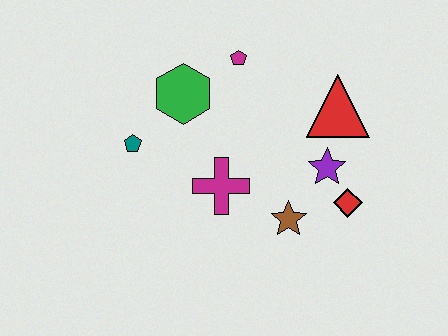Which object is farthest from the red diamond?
The teal pentagon is farthest from the red diamond.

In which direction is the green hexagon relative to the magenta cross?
The green hexagon is above the magenta cross.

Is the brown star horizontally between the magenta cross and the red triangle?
Yes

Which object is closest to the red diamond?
The purple star is closest to the red diamond.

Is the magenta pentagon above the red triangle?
Yes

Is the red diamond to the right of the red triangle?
Yes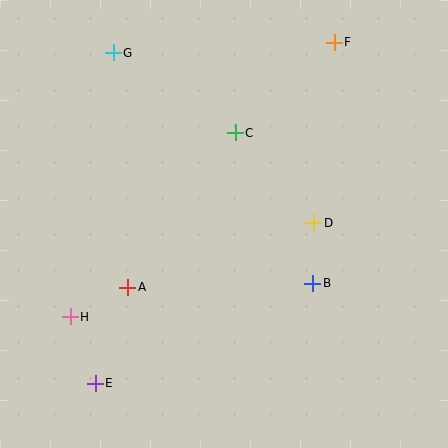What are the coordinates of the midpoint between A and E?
The midpoint between A and E is at (111, 335).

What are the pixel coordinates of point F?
Point F is at (334, 42).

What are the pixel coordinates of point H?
Point H is at (70, 317).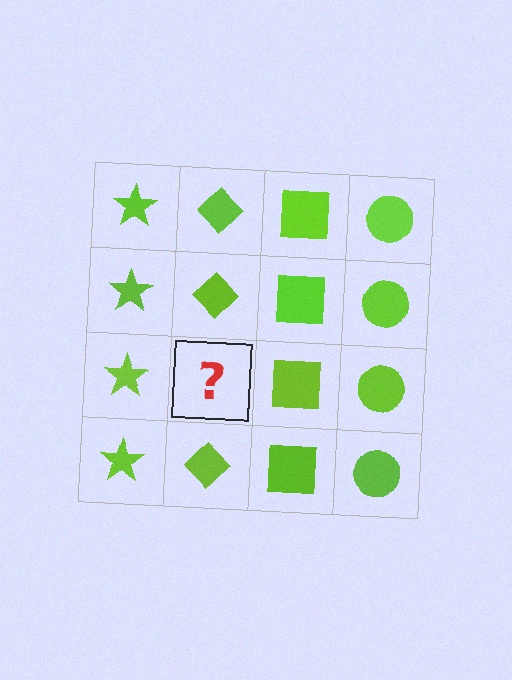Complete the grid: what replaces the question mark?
The question mark should be replaced with a lime diamond.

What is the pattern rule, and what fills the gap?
The rule is that each column has a consistent shape. The gap should be filled with a lime diamond.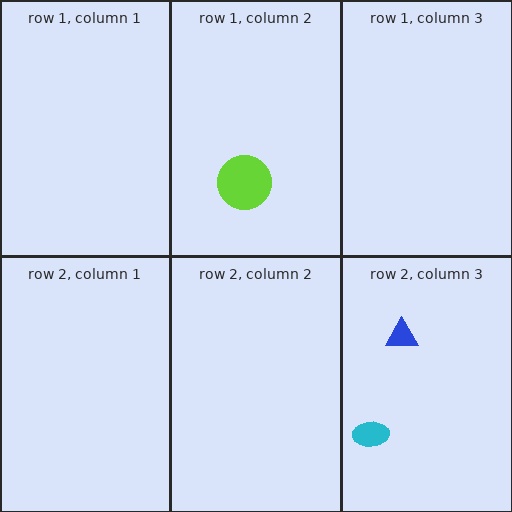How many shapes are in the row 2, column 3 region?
2.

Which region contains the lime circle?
The row 1, column 2 region.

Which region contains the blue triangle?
The row 2, column 3 region.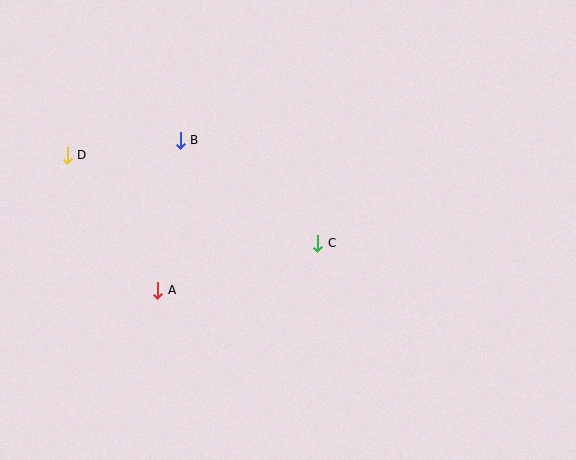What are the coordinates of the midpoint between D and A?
The midpoint between D and A is at (112, 223).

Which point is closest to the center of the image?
Point C at (318, 243) is closest to the center.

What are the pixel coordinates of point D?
Point D is at (67, 155).